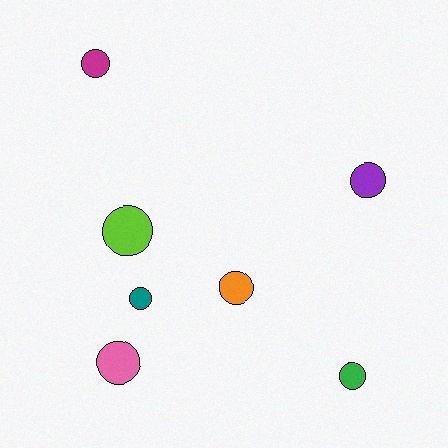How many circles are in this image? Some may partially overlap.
There are 7 circles.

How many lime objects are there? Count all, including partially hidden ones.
There is 1 lime object.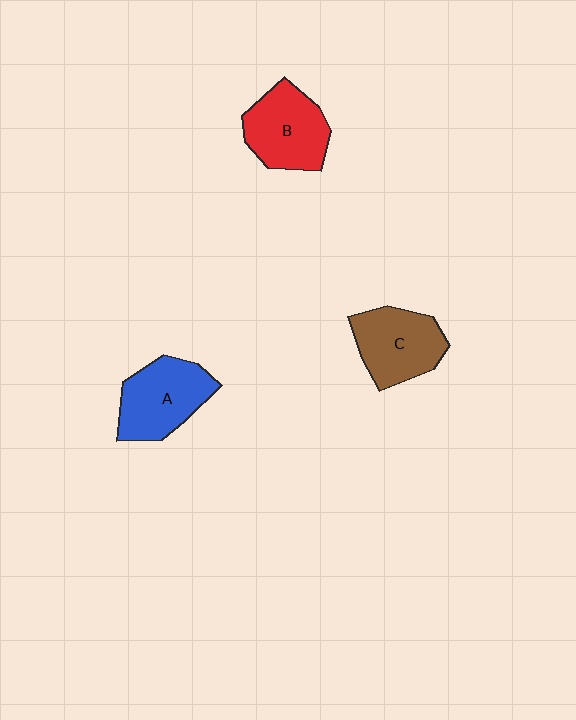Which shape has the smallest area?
Shape C (brown).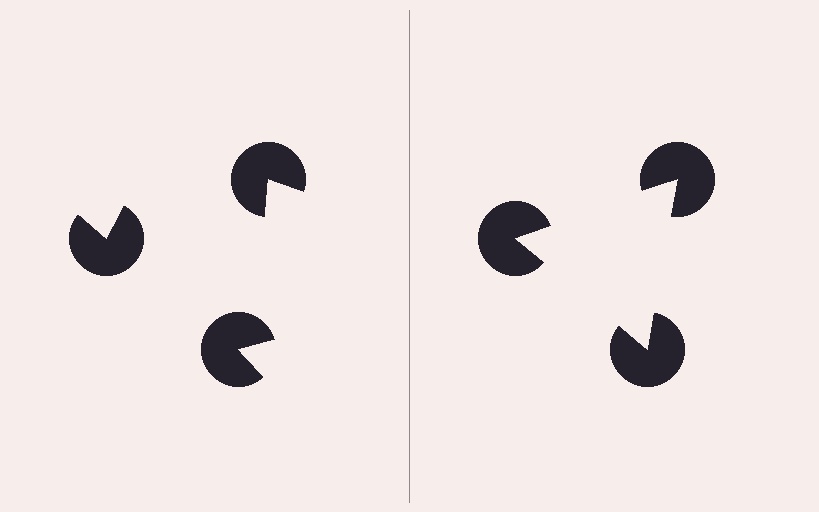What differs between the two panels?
The pac-man discs are positioned identically on both sides; only the wedge orientations differ. On the right they align to a triangle; on the left they are misaligned.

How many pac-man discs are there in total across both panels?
6 — 3 on each side.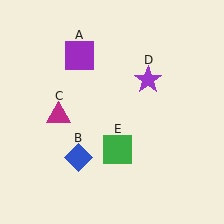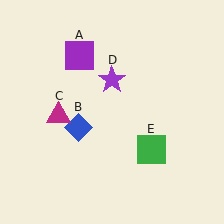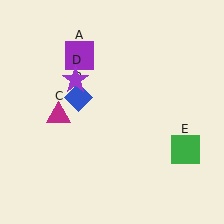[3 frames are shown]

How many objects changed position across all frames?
3 objects changed position: blue diamond (object B), purple star (object D), green square (object E).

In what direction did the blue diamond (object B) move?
The blue diamond (object B) moved up.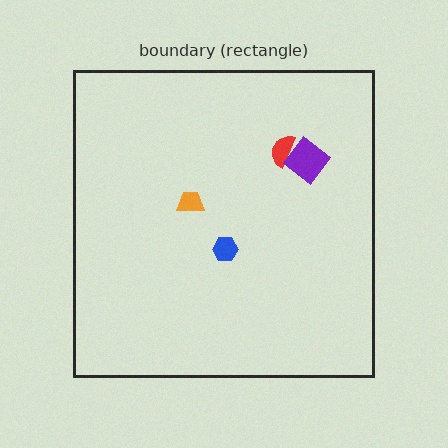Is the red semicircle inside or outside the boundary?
Inside.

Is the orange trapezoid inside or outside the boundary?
Inside.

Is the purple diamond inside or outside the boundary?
Inside.